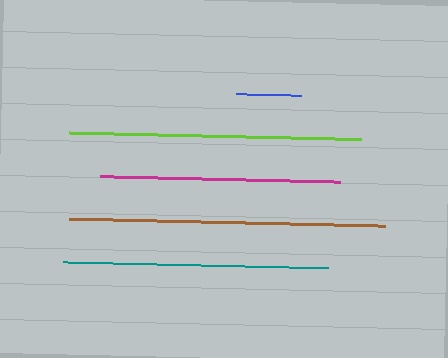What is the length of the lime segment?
The lime segment is approximately 292 pixels long.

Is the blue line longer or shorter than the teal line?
The teal line is longer than the blue line.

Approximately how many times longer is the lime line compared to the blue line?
The lime line is approximately 4.5 times the length of the blue line.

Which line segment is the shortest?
The blue line is the shortest at approximately 65 pixels.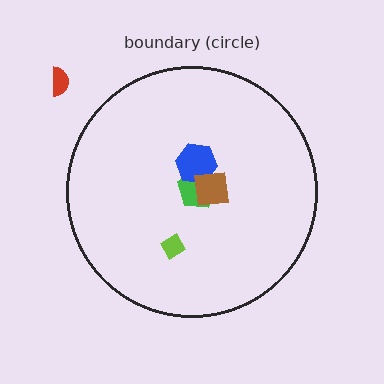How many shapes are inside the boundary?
4 inside, 1 outside.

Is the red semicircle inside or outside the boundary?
Outside.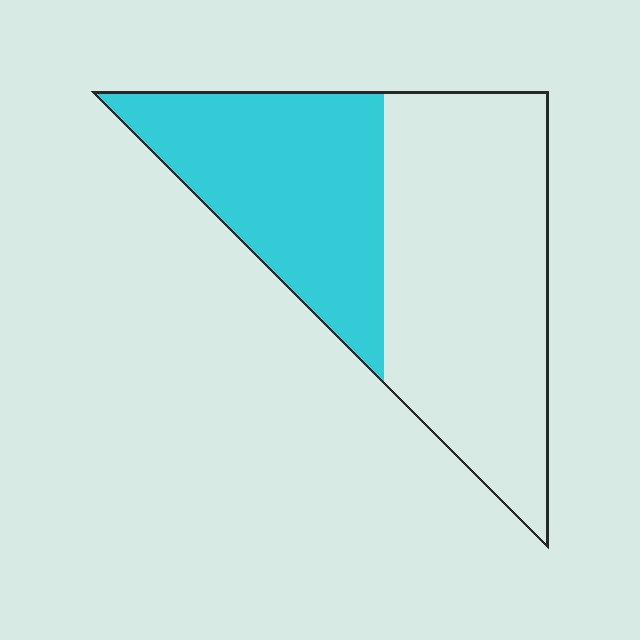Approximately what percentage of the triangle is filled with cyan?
Approximately 40%.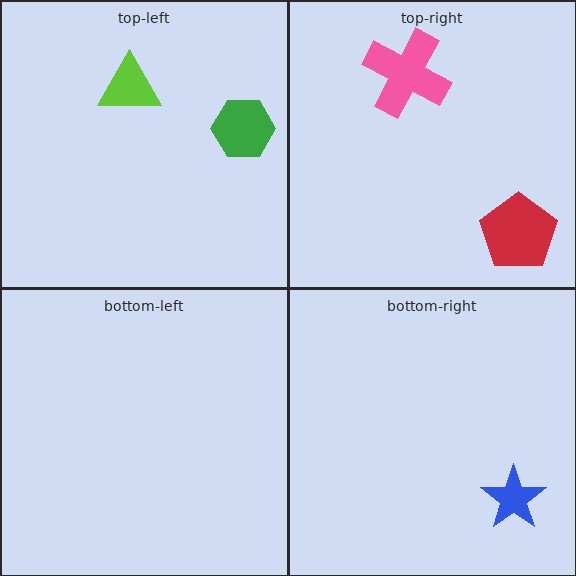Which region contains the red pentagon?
The top-right region.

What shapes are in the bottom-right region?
The blue star.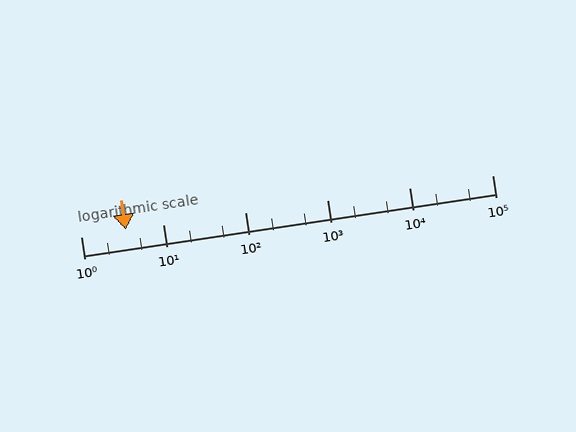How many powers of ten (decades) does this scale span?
The scale spans 5 decades, from 1 to 100000.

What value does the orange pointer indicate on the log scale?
The pointer indicates approximately 3.5.